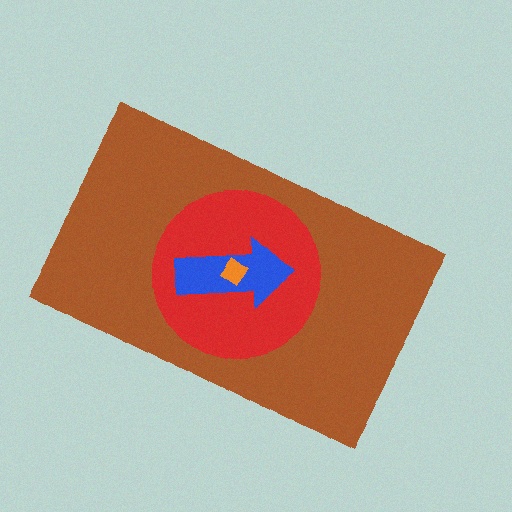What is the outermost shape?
The brown rectangle.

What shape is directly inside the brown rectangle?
The red circle.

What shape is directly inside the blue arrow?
The orange diamond.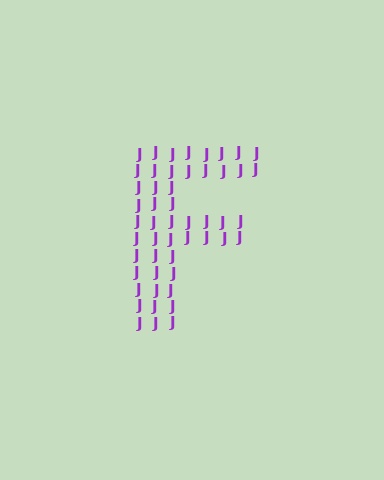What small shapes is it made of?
It is made of small letter J's.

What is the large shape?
The large shape is the letter F.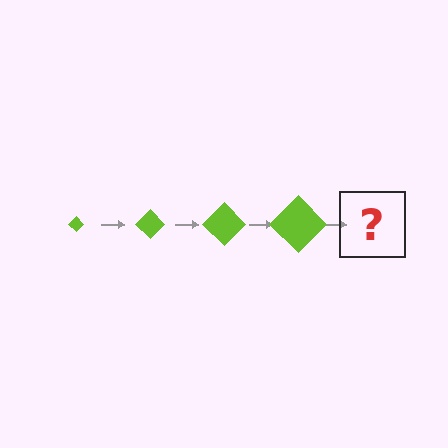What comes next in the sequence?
The next element should be a lime diamond, larger than the previous one.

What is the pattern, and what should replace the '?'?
The pattern is that the diamond gets progressively larger each step. The '?' should be a lime diamond, larger than the previous one.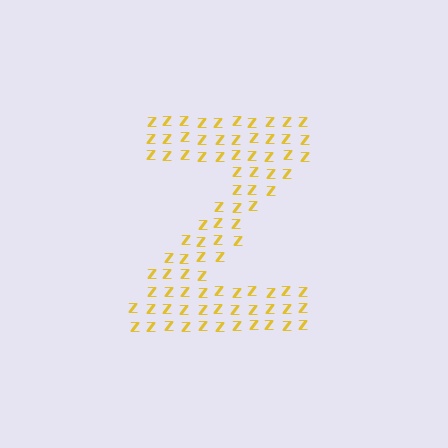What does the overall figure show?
The overall figure shows the letter Z.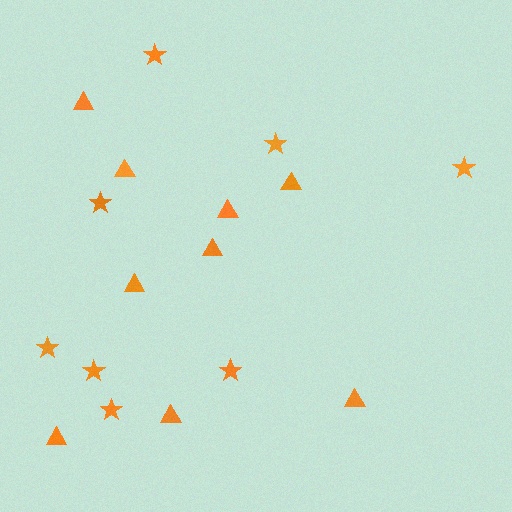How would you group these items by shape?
There are 2 groups: one group of stars (8) and one group of triangles (9).